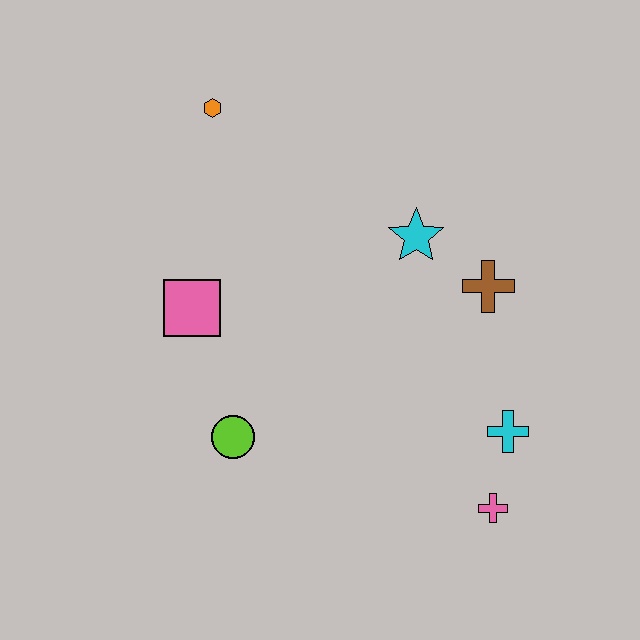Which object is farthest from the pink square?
The pink cross is farthest from the pink square.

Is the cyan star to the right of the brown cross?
No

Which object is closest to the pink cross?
The cyan cross is closest to the pink cross.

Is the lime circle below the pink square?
Yes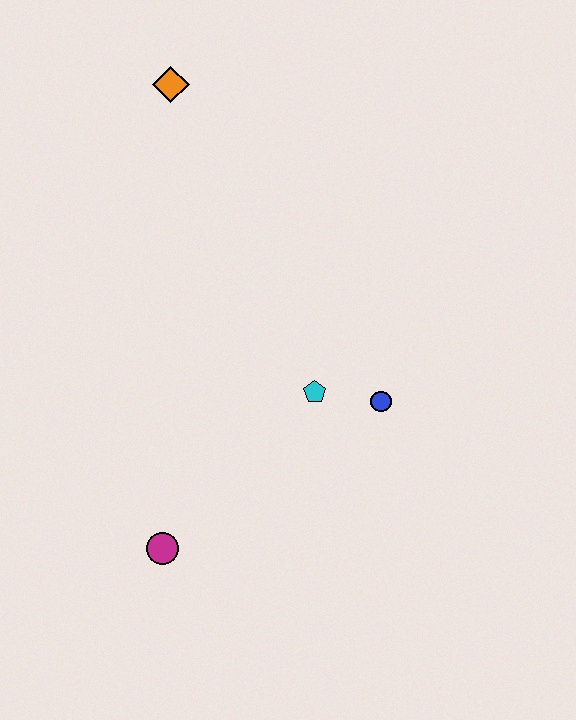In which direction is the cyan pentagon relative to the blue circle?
The cyan pentagon is to the left of the blue circle.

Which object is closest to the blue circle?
The cyan pentagon is closest to the blue circle.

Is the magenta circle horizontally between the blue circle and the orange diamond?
No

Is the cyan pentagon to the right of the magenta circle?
Yes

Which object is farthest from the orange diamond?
The magenta circle is farthest from the orange diamond.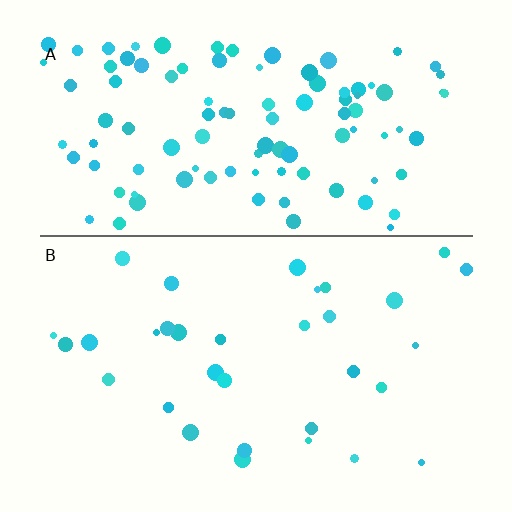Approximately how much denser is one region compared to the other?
Approximately 3.2× — region A over region B.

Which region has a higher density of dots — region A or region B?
A (the top).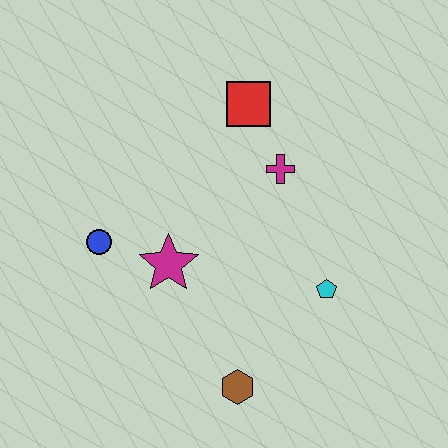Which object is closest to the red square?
The magenta cross is closest to the red square.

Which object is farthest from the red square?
The brown hexagon is farthest from the red square.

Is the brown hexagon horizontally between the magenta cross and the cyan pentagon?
No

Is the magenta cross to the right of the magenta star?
Yes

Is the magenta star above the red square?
No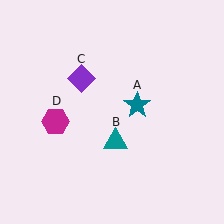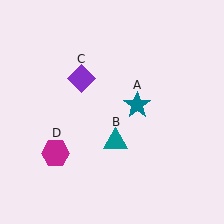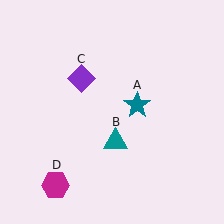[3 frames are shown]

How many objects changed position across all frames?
1 object changed position: magenta hexagon (object D).